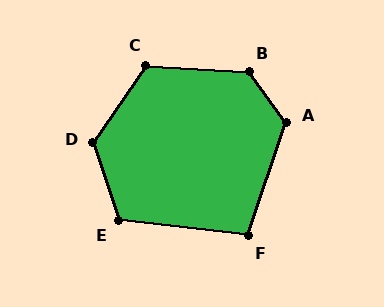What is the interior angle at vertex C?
Approximately 121 degrees (obtuse).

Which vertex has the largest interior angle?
B, at approximately 130 degrees.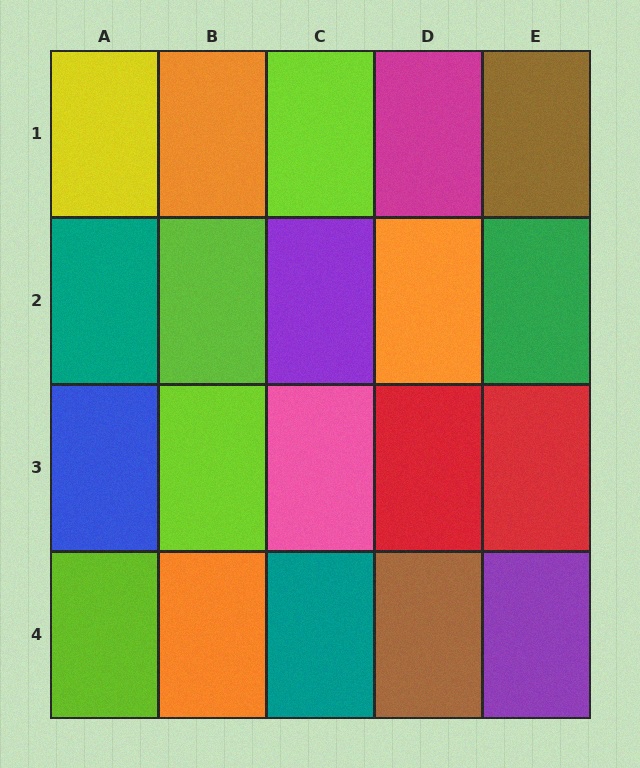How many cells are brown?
2 cells are brown.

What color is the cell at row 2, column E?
Green.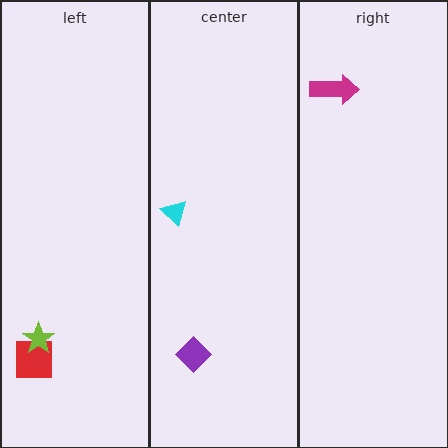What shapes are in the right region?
The magenta arrow.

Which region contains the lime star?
The left region.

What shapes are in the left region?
The red square, the lime star.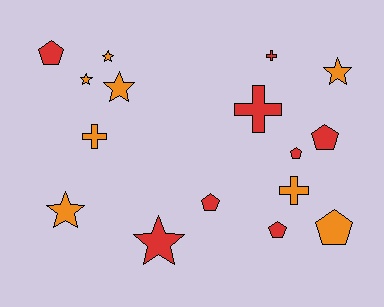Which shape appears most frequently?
Pentagon, with 6 objects.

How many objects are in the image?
There are 16 objects.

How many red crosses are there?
There are 2 red crosses.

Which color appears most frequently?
Orange, with 8 objects.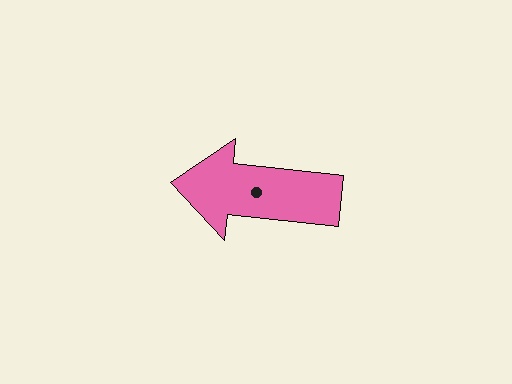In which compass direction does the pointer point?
West.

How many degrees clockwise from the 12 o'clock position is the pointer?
Approximately 276 degrees.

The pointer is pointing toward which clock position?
Roughly 9 o'clock.